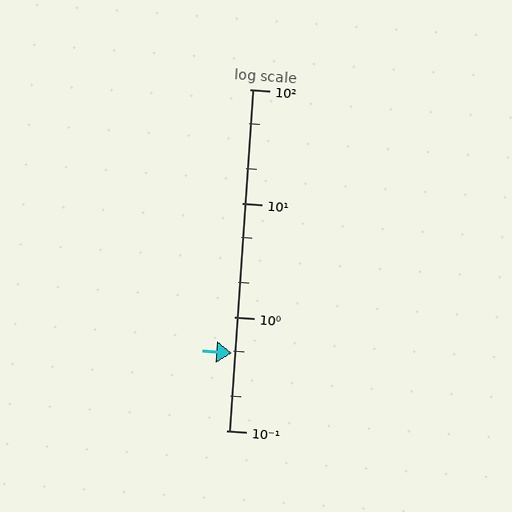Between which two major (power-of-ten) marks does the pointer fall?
The pointer is between 0.1 and 1.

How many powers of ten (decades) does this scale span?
The scale spans 3 decades, from 0.1 to 100.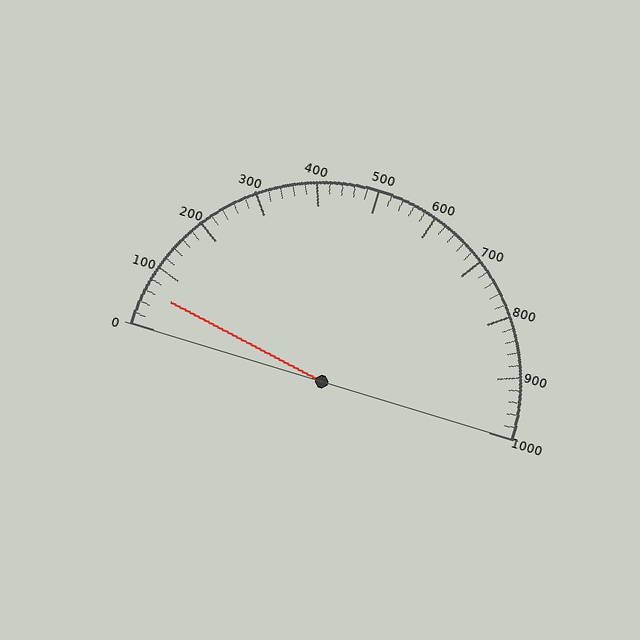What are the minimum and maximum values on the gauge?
The gauge ranges from 0 to 1000.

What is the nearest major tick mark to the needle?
The nearest major tick mark is 100.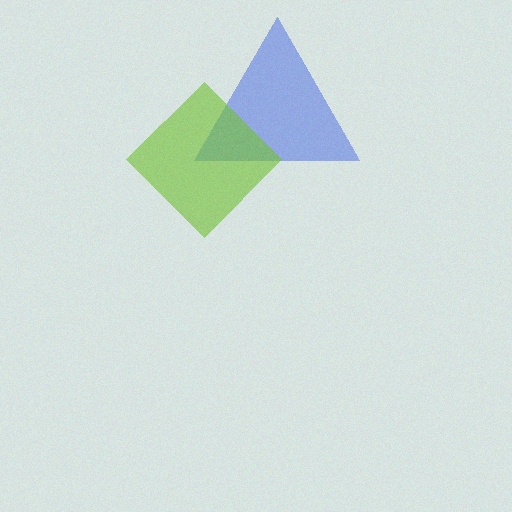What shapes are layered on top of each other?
The layered shapes are: a blue triangle, a lime diamond.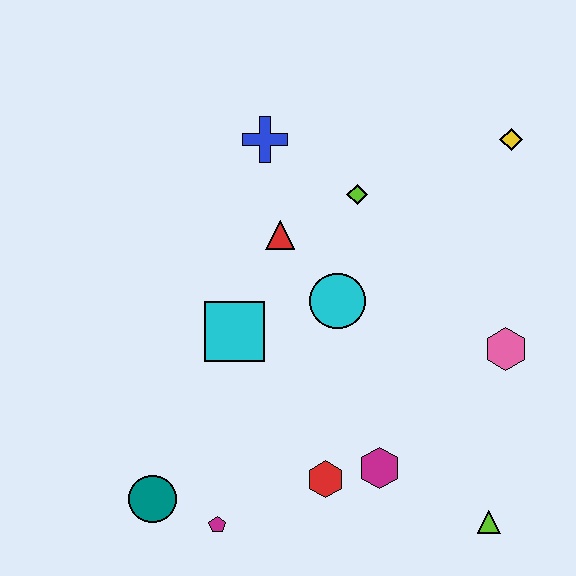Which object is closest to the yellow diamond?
The lime diamond is closest to the yellow diamond.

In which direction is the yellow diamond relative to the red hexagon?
The yellow diamond is above the red hexagon.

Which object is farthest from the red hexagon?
The yellow diamond is farthest from the red hexagon.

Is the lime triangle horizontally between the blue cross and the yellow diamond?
Yes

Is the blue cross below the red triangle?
No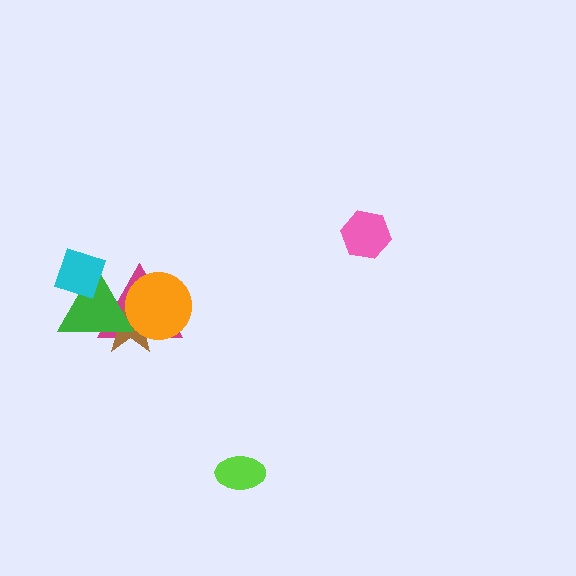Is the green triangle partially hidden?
Yes, it is partially covered by another shape.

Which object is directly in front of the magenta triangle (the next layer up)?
The brown star is directly in front of the magenta triangle.